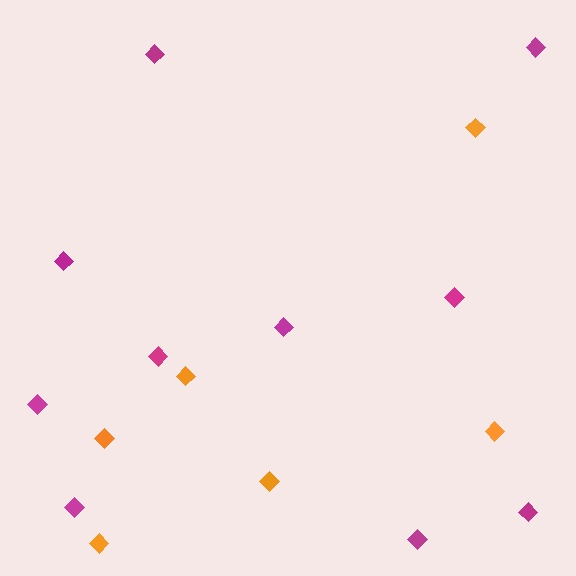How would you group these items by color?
There are 2 groups: one group of magenta diamonds (10) and one group of orange diamonds (6).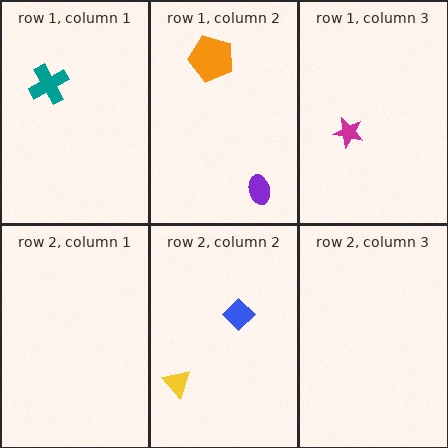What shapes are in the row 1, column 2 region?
The orange pentagon, the purple ellipse.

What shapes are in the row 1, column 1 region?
The teal cross.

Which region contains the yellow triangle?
The row 2, column 2 region.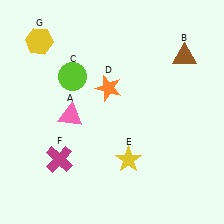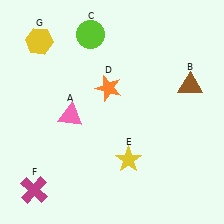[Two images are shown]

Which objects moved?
The objects that moved are: the brown triangle (B), the lime circle (C), the magenta cross (F).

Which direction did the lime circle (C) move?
The lime circle (C) moved up.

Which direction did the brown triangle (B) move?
The brown triangle (B) moved down.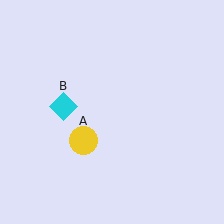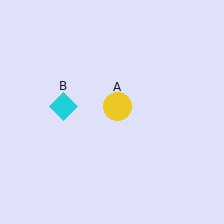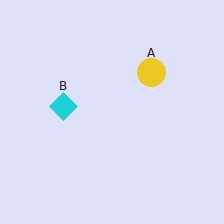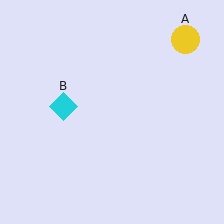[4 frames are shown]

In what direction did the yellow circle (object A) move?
The yellow circle (object A) moved up and to the right.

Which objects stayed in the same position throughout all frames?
Cyan diamond (object B) remained stationary.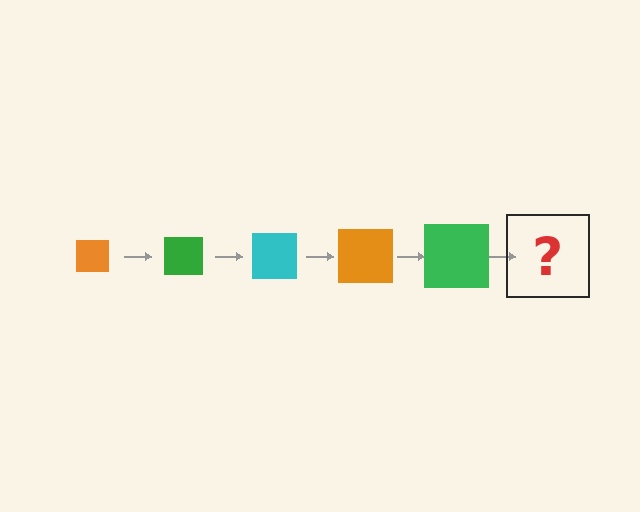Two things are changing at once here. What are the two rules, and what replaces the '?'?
The two rules are that the square grows larger each step and the color cycles through orange, green, and cyan. The '?' should be a cyan square, larger than the previous one.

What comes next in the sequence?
The next element should be a cyan square, larger than the previous one.